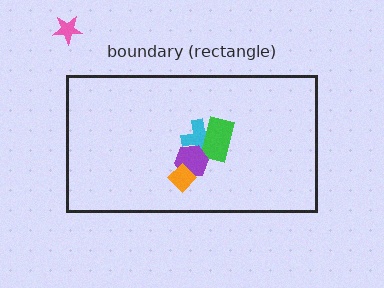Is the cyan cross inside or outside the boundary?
Inside.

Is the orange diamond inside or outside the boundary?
Inside.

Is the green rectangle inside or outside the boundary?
Inside.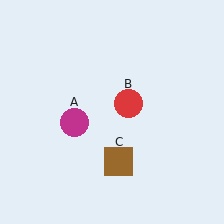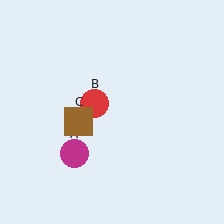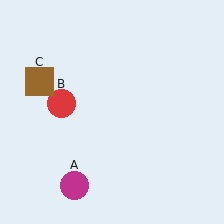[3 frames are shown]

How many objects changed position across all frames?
3 objects changed position: magenta circle (object A), red circle (object B), brown square (object C).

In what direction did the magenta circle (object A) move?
The magenta circle (object A) moved down.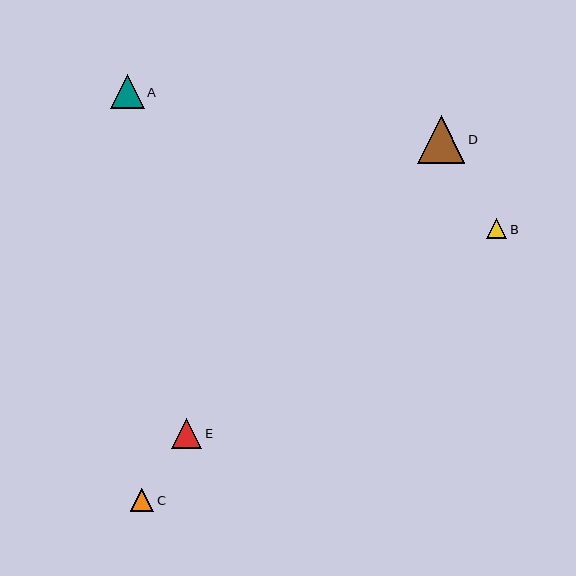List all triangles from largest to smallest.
From largest to smallest: D, A, E, C, B.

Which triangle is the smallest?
Triangle B is the smallest with a size of approximately 21 pixels.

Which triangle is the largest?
Triangle D is the largest with a size of approximately 47 pixels.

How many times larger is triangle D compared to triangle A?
Triangle D is approximately 1.4 times the size of triangle A.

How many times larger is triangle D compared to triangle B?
Triangle D is approximately 2.3 times the size of triangle B.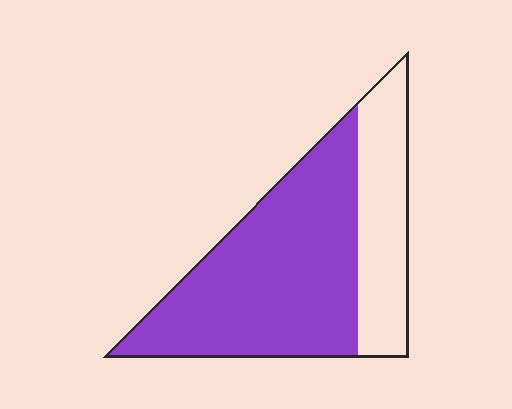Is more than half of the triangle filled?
Yes.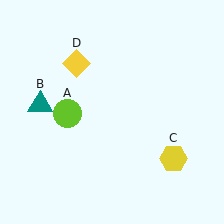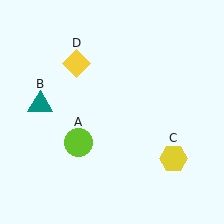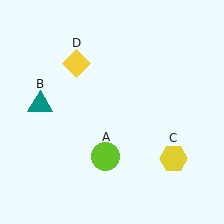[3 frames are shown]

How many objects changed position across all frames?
1 object changed position: lime circle (object A).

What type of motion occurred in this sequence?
The lime circle (object A) rotated counterclockwise around the center of the scene.